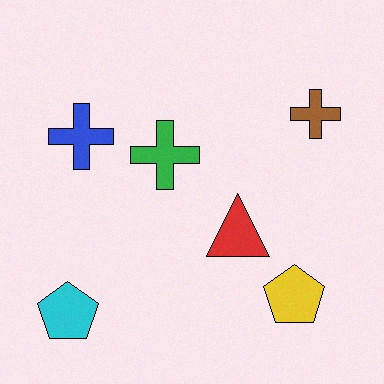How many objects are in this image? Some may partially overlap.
There are 6 objects.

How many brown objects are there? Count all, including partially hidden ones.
There is 1 brown object.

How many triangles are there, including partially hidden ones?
There is 1 triangle.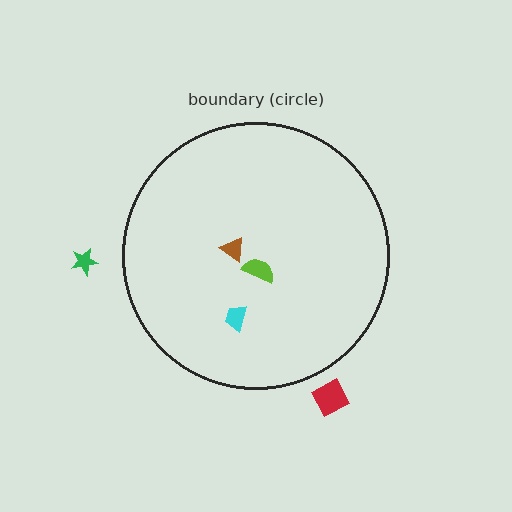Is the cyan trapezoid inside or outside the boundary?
Inside.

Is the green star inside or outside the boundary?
Outside.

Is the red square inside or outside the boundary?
Outside.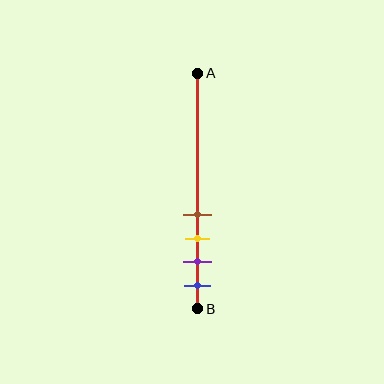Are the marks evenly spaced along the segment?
Yes, the marks are approximately evenly spaced.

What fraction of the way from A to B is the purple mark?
The purple mark is approximately 80% (0.8) of the way from A to B.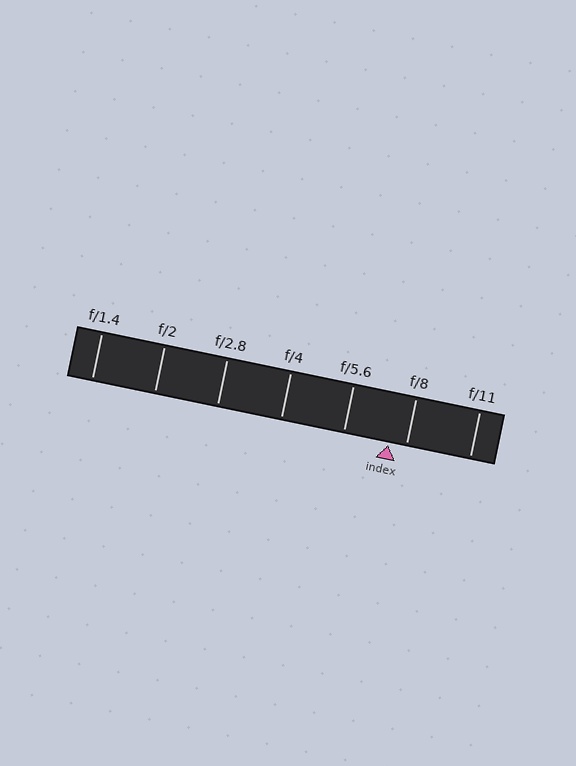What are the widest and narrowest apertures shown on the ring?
The widest aperture shown is f/1.4 and the narrowest is f/11.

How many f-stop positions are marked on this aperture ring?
There are 7 f-stop positions marked.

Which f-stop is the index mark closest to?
The index mark is closest to f/8.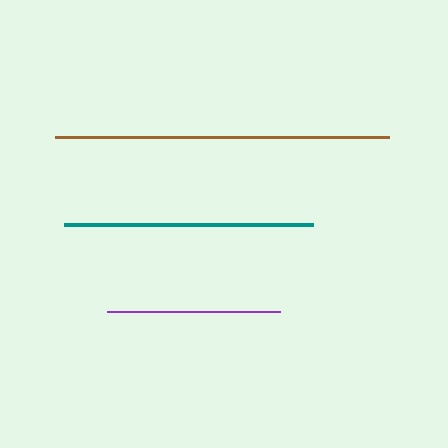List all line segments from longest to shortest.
From longest to shortest: brown, teal, purple.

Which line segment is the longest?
The brown line is the longest at approximately 334 pixels.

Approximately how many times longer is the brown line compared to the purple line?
The brown line is approximately 1.9 times the length of the purple line.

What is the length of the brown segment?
The brown segment is approximately 334 pixels long.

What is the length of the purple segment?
The purple segment is approximately 173 pixels long.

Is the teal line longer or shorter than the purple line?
The teal line is longer than the purple line.